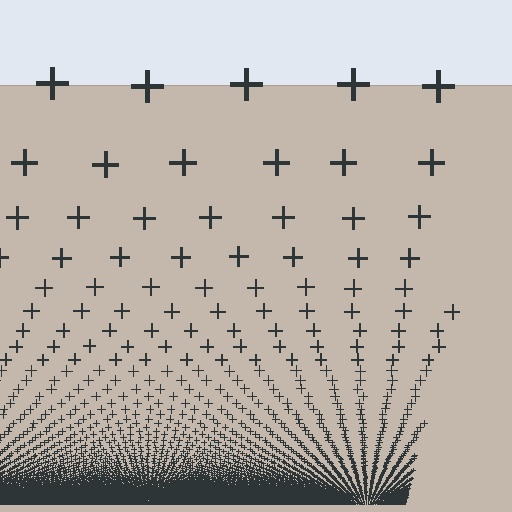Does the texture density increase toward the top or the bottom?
Density increases toward the bottom.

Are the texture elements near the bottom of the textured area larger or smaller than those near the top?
Smaller. The gradient is inverted — elements near the bottom are smaller and denser.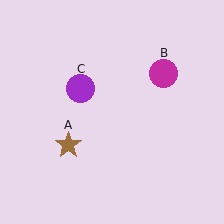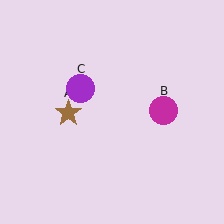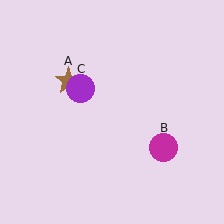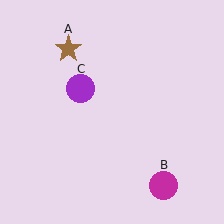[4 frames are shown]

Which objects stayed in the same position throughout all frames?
Purple circle (object C) remained stationary.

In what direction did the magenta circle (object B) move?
The magenta circle (object B) moved down.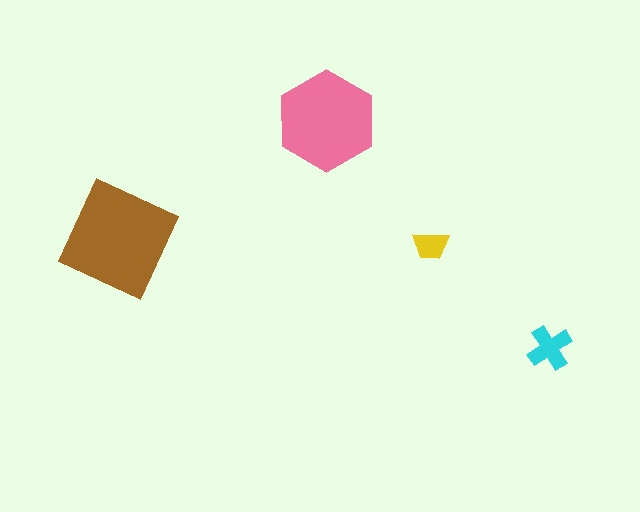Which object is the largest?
The brown square.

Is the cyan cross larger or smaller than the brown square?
Smaller.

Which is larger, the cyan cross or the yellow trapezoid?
The cyan cross.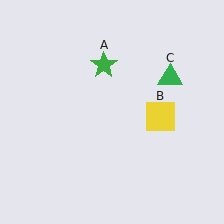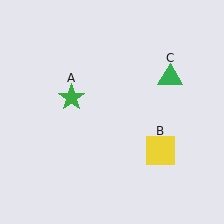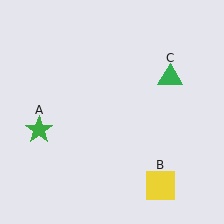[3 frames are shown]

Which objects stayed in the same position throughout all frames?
Green triangle (object C) remained stationary.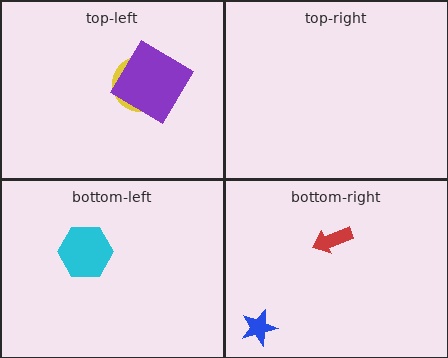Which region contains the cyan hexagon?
The bottom-left region.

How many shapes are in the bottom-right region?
2.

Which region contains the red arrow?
The bottom-right region.